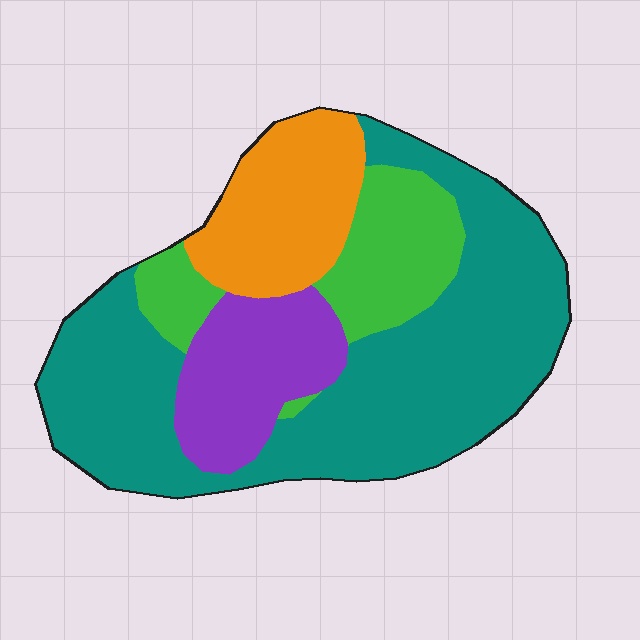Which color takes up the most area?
Teal, at roughly 55%.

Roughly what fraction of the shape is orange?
Orange takes up about one sixth (1/6) of the shape.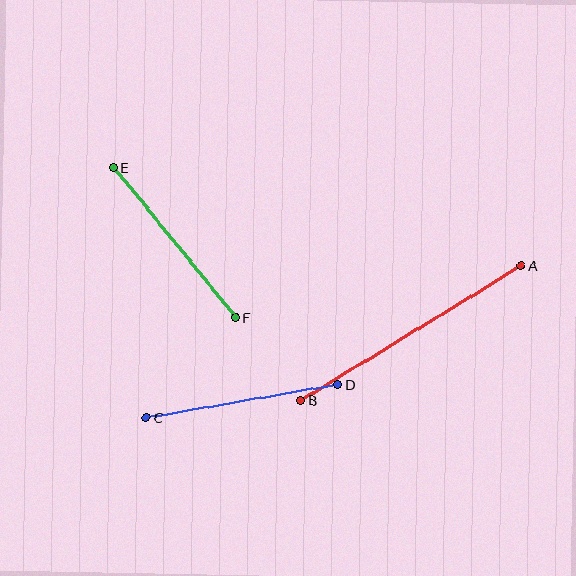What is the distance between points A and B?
The distance is approximately 259 pixels.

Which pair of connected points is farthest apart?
Points A and B are farthest apart.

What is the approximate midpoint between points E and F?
The midpoint is at approximately (175, 243) pixels.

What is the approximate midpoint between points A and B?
The midpoint is at approximately (411, 333) pixels.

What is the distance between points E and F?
The distance is approximately 194 pixels.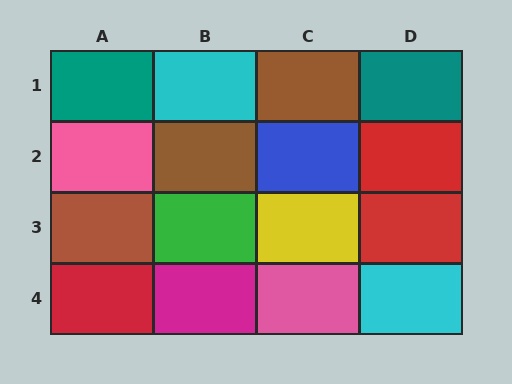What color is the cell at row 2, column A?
Pink.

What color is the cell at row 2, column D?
Red.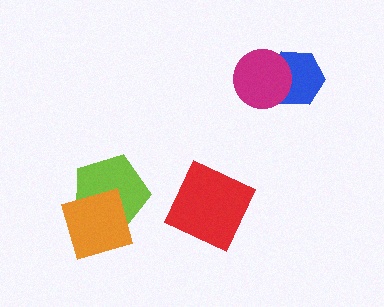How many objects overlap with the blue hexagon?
1 object overlaps with the blue hexagon.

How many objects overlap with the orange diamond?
1 object overlaps with the orange diamond.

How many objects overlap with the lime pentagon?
1 object overlaps with the lime pentagon.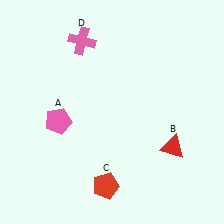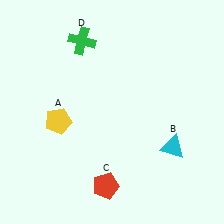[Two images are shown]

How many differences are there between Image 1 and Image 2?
There are 3 differences between the two images.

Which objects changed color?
A changed from pink to yellow. B changed from red to cyan. D changed from pink to green.